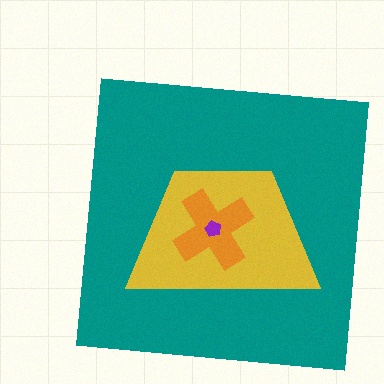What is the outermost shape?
The teal square.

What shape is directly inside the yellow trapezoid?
The orange cross.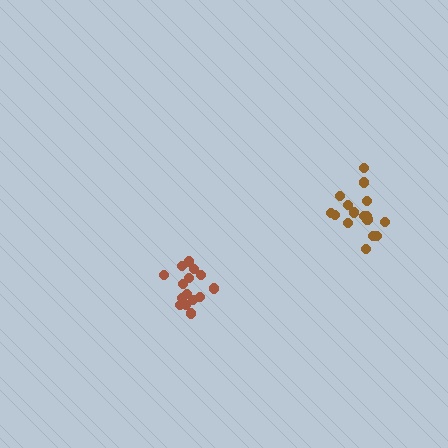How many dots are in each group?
Group 1: 15 dots, Group 2: 17 dots (32 total).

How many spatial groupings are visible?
There are 2 spatial groupings.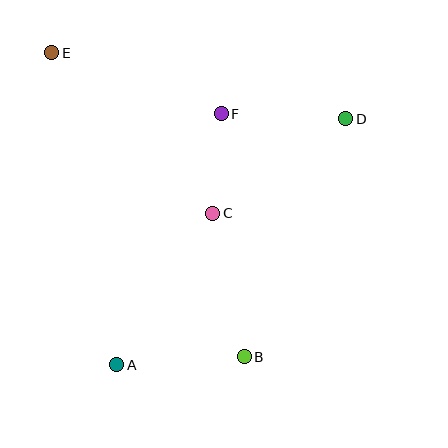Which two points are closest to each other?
Points C and F are closest to each other.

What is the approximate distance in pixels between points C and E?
The distance between C and E is approximately 227 pixels.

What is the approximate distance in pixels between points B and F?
The distance between B and F is approximately 244 pixels.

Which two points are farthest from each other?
Points B and E are farthest from each other.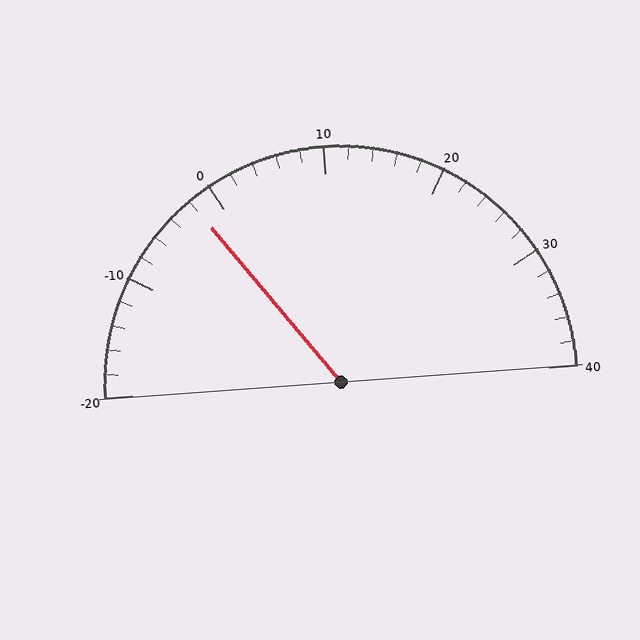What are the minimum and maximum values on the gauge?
The gauge ranges from -20 to 40.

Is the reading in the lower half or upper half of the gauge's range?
The reading is in the lower half of the range (-20 to 40).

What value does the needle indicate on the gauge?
The needle indicates approximately -2.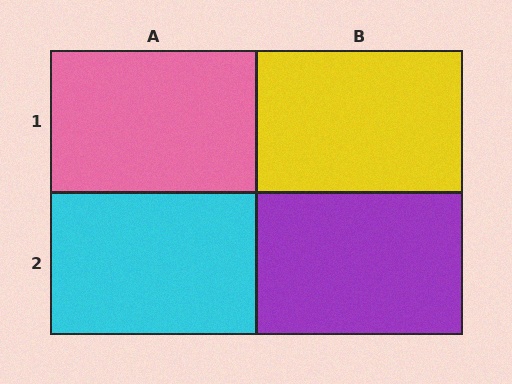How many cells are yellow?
1 cell is yellow.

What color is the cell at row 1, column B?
Yellow.